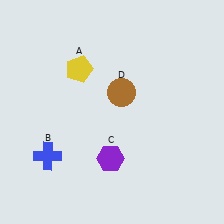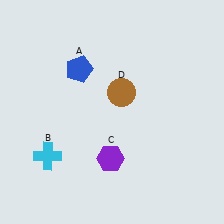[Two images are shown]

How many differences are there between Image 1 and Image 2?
There are 2 differences between the two images.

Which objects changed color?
A changed from yellow to blue. B changed from blue to cyan.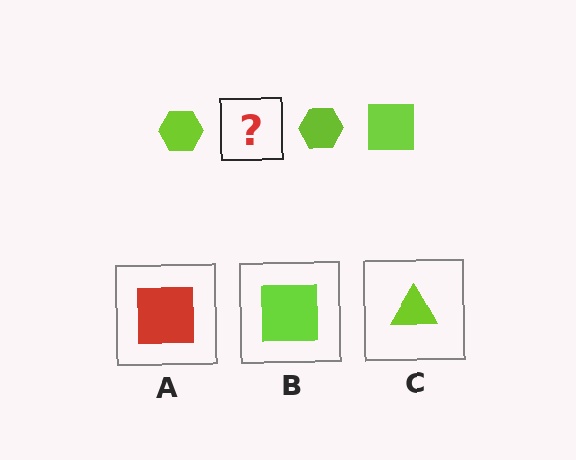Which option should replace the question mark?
Option B.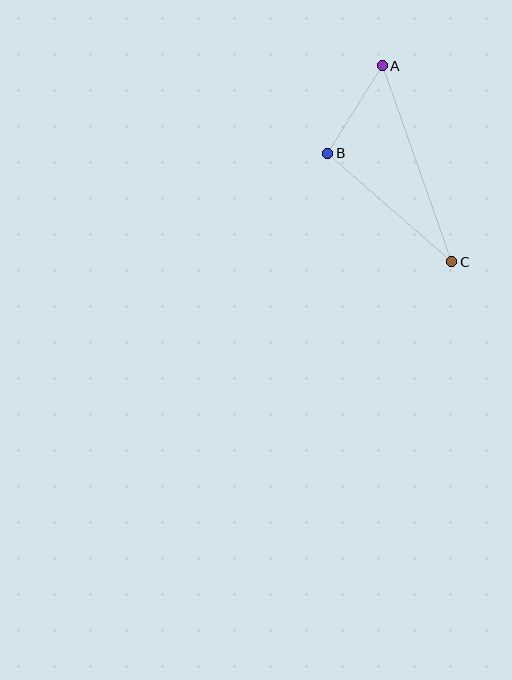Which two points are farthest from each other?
Points A and C are farthest from each other.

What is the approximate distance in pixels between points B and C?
The distance between B and C is approximately 164 pixels.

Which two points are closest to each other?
Points A and B are closest to each other.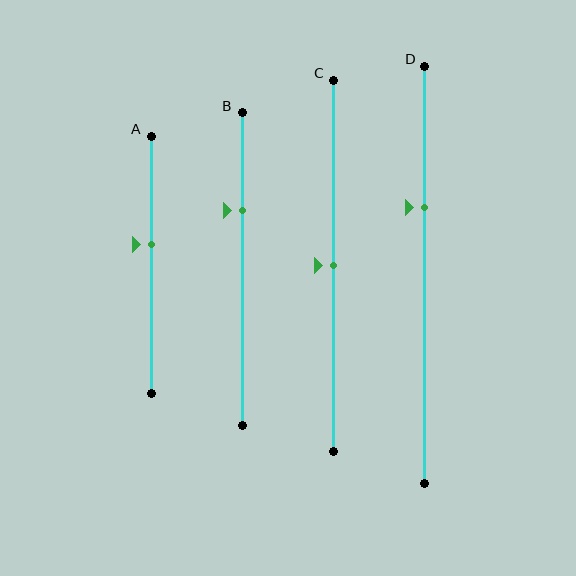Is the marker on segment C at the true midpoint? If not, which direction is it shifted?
Yes, the marker on segment C is at the true midpoint.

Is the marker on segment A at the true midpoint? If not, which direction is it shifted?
No, the marker on segment A is shifted upward by about 8% of the segment length.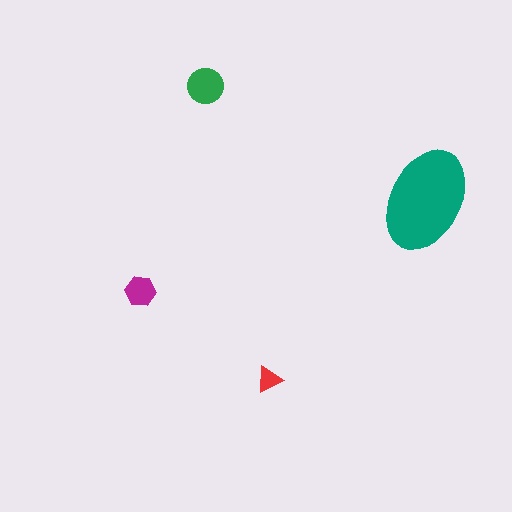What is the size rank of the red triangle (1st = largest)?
4th.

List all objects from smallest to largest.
The red triangle, the magenta hexagon, the green circle, the teal ellipse.